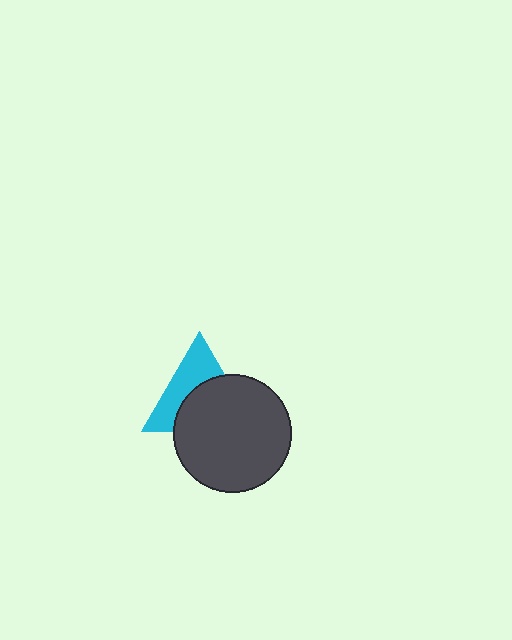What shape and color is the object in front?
The object in front is a dark gray circle.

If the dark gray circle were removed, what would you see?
You would see the complete cyan triangle.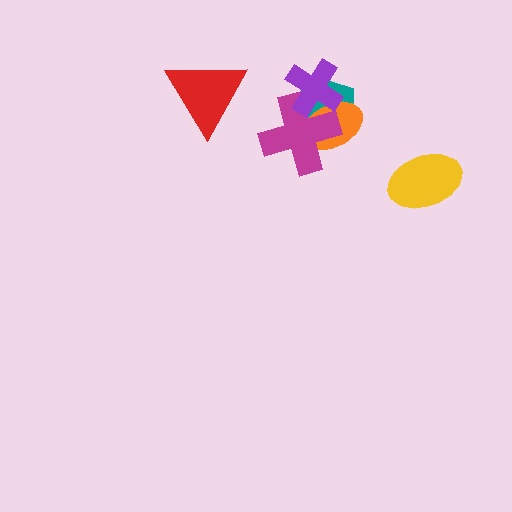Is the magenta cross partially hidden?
Yes, it is partially covered by another shape.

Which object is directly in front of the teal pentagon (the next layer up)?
The orange ellipse is directly in front of the teal pentagon.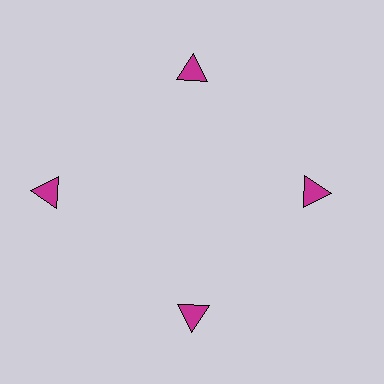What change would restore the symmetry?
The symmetry would be restored by moving it inward, back onto the ring so that all 4 triangles sit at equal angles and equal distance from the center.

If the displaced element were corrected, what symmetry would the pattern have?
It would have 4-fold rotational symmetry — the pattern would map onto itself every 90 degrees.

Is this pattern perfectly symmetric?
No. The 4 magenta triangles are arranged in a ring, but one element near the 9 o'clock position is pushed outward from the center, breaking the 4-fold rotational symmetry.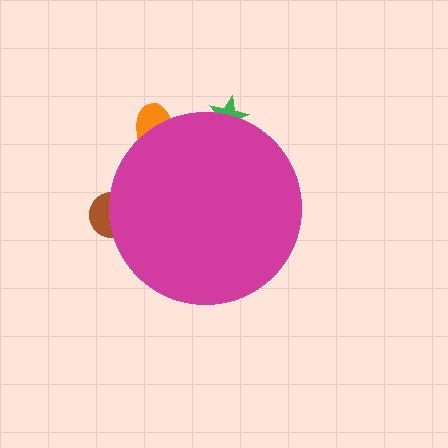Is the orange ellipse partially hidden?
Yes, the orange ellipse is partially hidden behind the magenta circle.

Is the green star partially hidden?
Yes, the green star is partially hidden behind the magenta circle.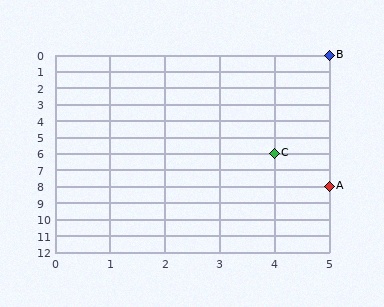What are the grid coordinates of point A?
Point A is at grid coordinates (5, 8).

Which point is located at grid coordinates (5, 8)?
Point A is at (5, 8).